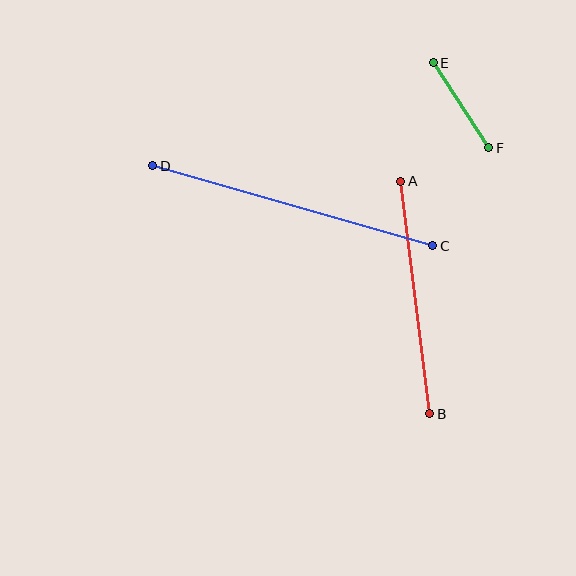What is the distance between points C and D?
The distance is approximately 291 pixels.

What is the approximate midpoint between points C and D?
The midpoint is at approximately (293, 206) pixels.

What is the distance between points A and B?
The distance is approximately 234 pixels.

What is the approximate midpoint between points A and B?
The midpoint is at approximately (415, 298) pixels.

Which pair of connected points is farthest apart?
Points C and D are farthest apart.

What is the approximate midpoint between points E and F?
The midpoint is at approximately (461, 105) pixels.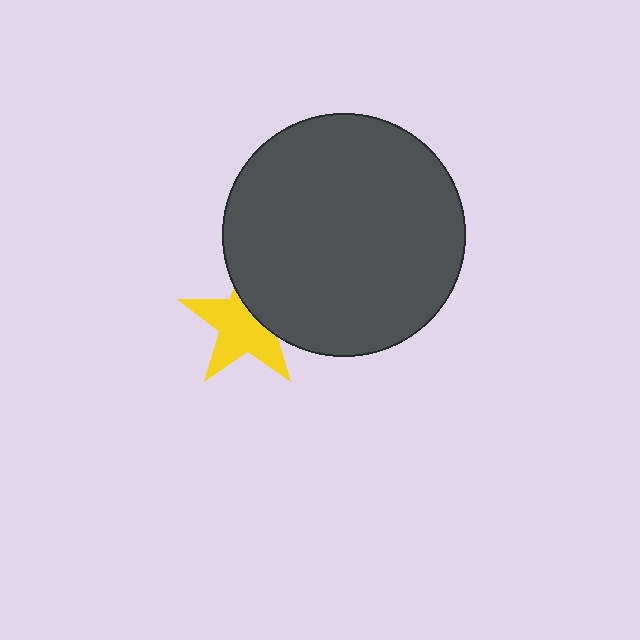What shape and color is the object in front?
The object in front is a dark gray circle.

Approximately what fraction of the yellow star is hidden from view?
Roughly 36% of the yellow star is hidden behind the dark gray circle.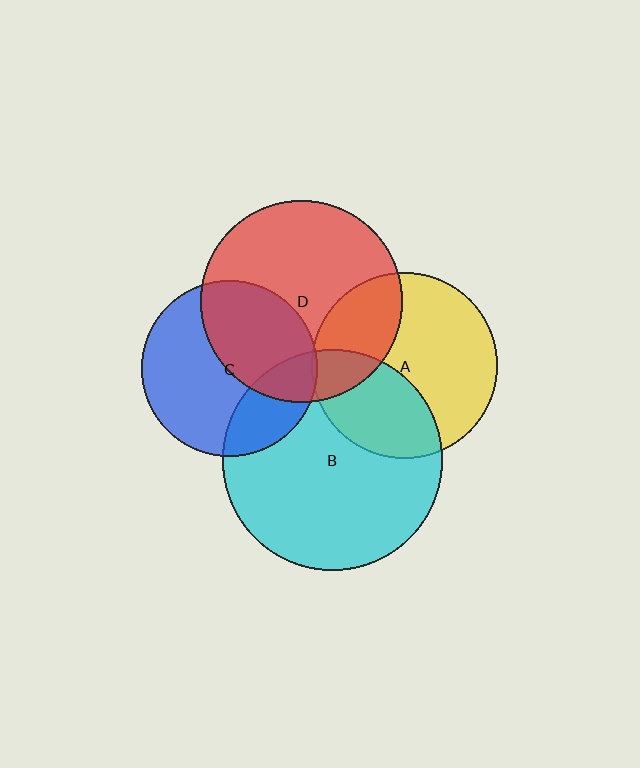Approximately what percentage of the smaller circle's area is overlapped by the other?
Approximately 30%.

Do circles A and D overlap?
Yes.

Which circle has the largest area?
Circle B (cyan).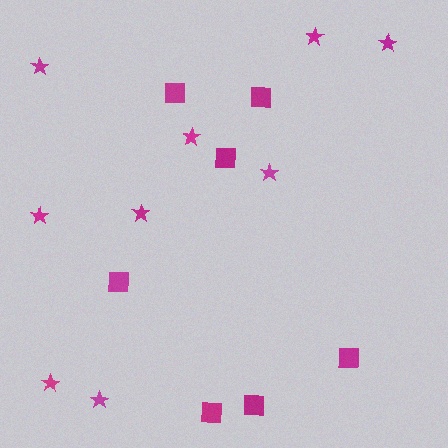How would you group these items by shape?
There are 2 groups: one group of stars (9) and one group of squares (7).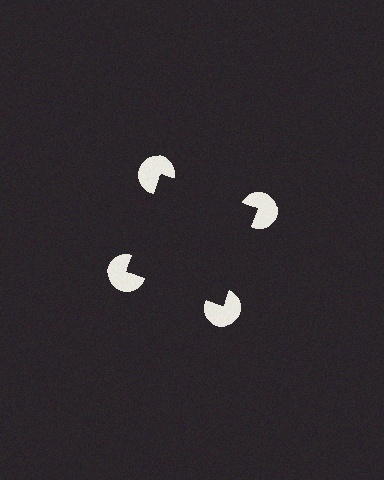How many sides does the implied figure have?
4 sides.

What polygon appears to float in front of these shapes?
An illusory square — its edges are inferred from the aligned wedge cuts in the pac-man discs, not physically drawn.